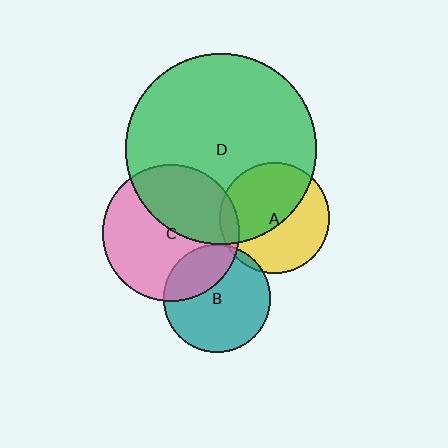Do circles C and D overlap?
Yes.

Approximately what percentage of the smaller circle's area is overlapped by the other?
Approximately 40%.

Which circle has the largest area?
Circle D (green).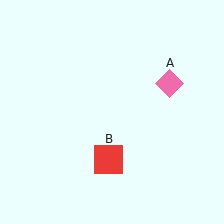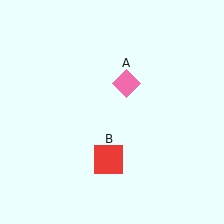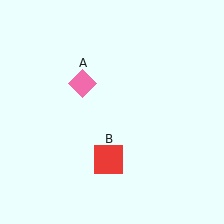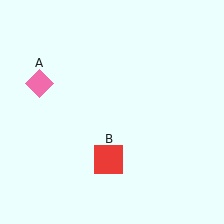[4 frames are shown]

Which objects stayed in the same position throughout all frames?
Red square (object B) remained stationary.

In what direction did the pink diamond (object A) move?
The pink diamond (object A) moved left.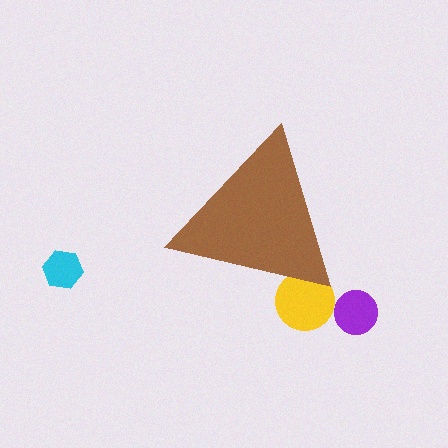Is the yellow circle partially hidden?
Yes, the yellow circle is partially hidden behind the brown triangle.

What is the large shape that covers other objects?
A brown triangle.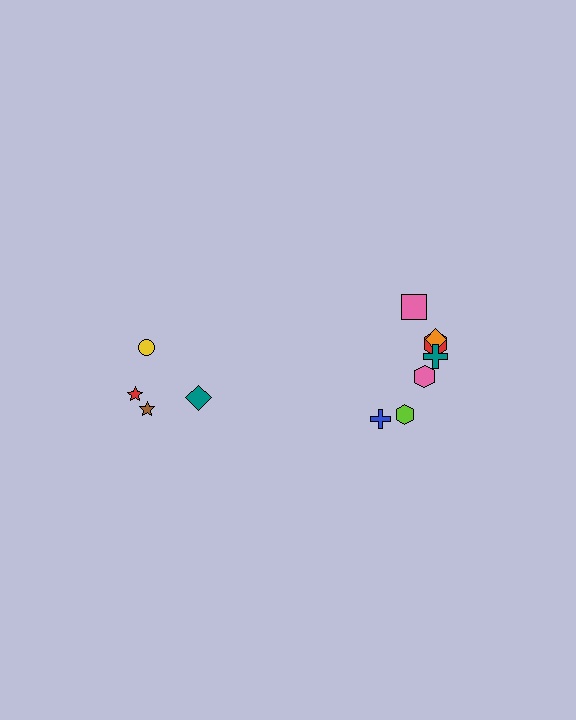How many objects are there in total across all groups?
There are 11 objects.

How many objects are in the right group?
There are 7 objects.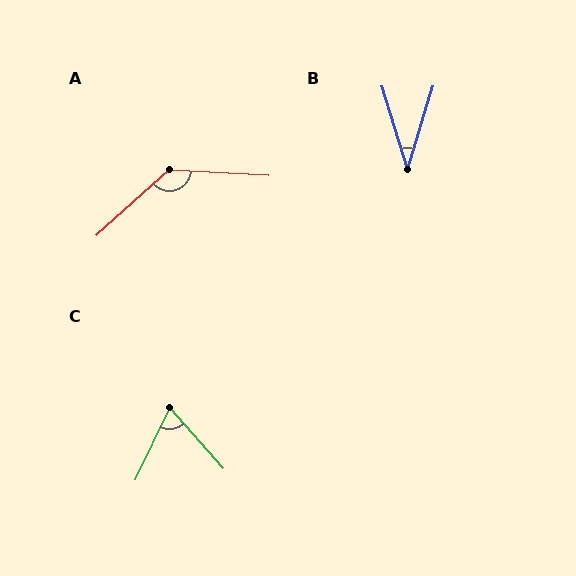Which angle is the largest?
A, at approximately 135 degrees.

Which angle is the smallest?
B, at approximately 34 degrees.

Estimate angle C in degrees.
Approximately 67 degrees.